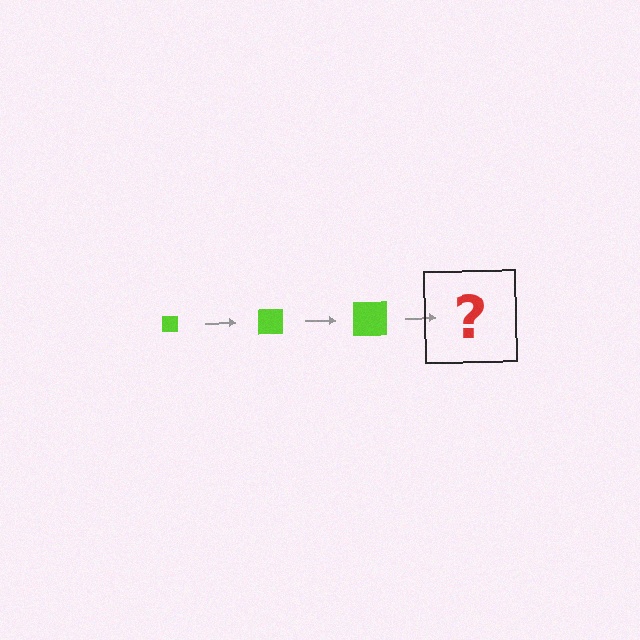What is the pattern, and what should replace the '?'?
The pattern is that the square gets progressively larger each step. The '?' should be a lime square, larger than the previous one.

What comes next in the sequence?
The next element should be a lime square, larger than the previous one.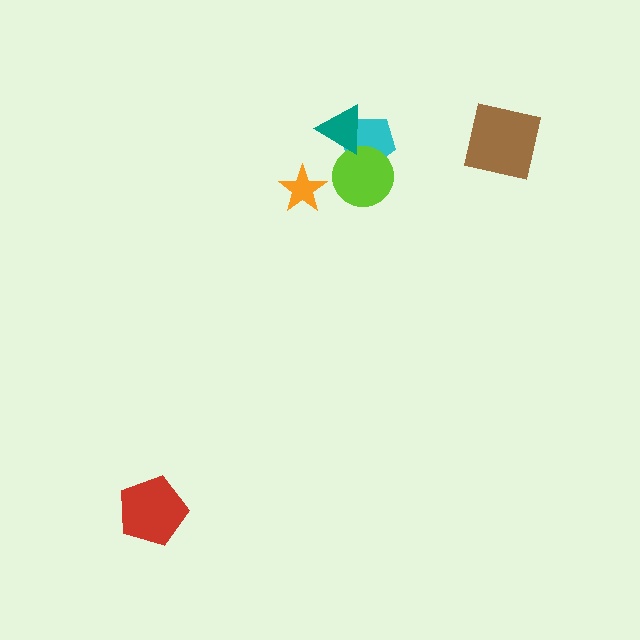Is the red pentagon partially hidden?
No, no other shape covers it.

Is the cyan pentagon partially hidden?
Yes, it is partially covered by another shape.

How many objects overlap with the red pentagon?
0 objects overlap with the red pentagon.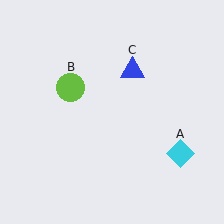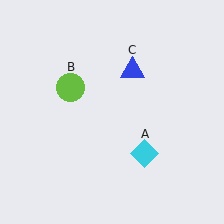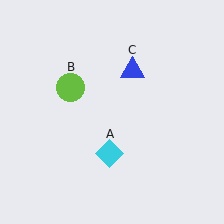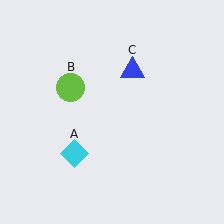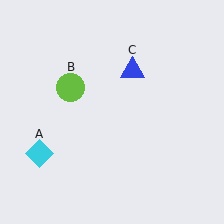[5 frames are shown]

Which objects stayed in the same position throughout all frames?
Lime circle (object B) and blue triangle (object C) remained stationary.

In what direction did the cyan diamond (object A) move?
The cyan diamond (object A) moved left.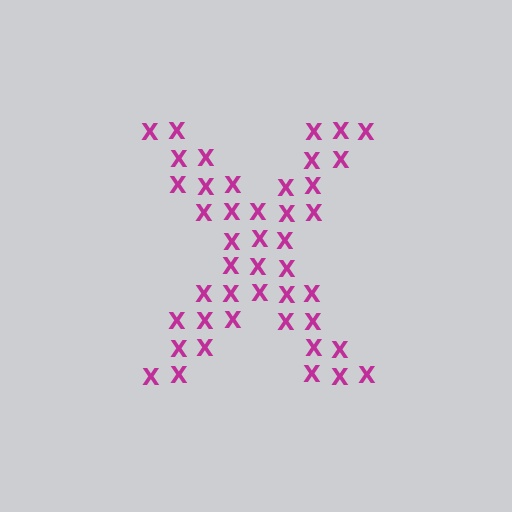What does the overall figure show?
The overall figure shows the letter X.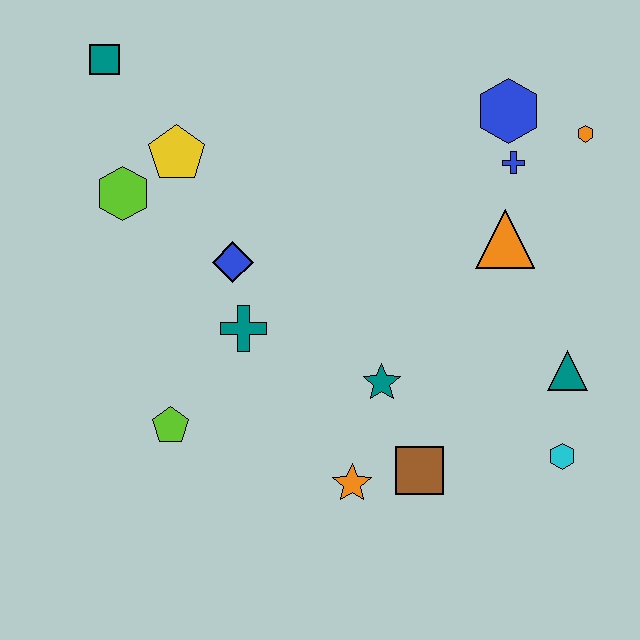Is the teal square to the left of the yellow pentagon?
Yes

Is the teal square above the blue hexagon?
Yes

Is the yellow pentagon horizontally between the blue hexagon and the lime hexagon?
Yes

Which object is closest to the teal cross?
The blue diamond is closest to the teal cross.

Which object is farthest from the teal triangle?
The teal square is farthest from the teal triangle.